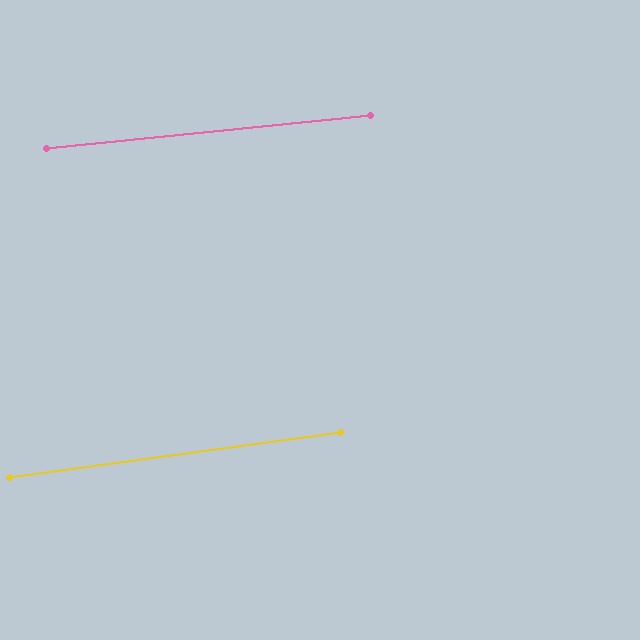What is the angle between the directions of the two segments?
Approximately 2 degrees.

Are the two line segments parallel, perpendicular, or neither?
Parallel — their directions differ by only 1.9°.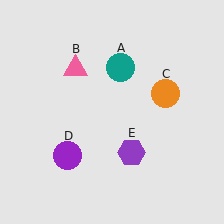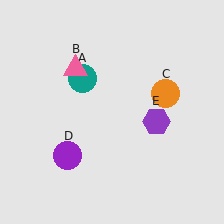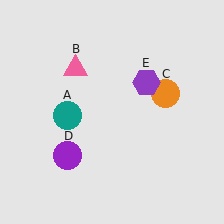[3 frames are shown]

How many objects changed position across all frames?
2 objects changed position: teal circle (object A), purple hexagon (object E).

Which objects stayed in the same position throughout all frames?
Pink triangle (object B) and orange circle (object C) and purple circle (object D) remained stationary.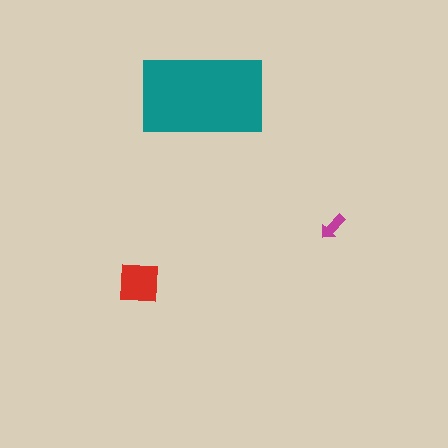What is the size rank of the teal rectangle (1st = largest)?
1st.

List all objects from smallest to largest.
The magenta arrow, the red square, the teal rectangle.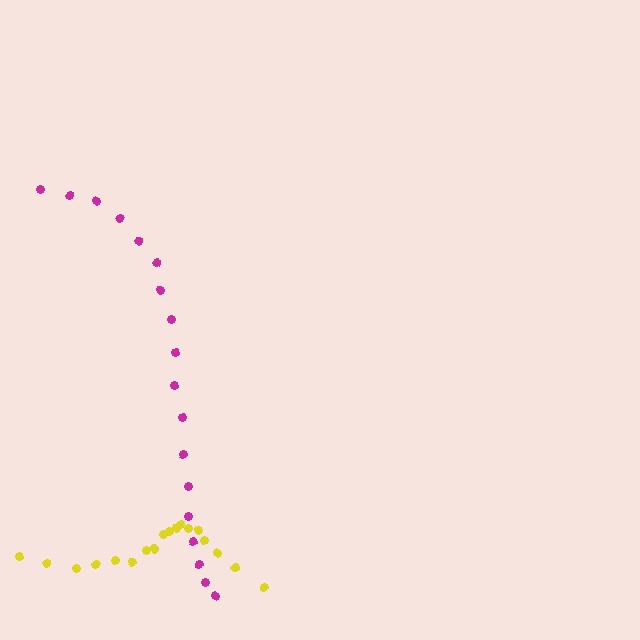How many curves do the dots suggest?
There are 2 distinct paths.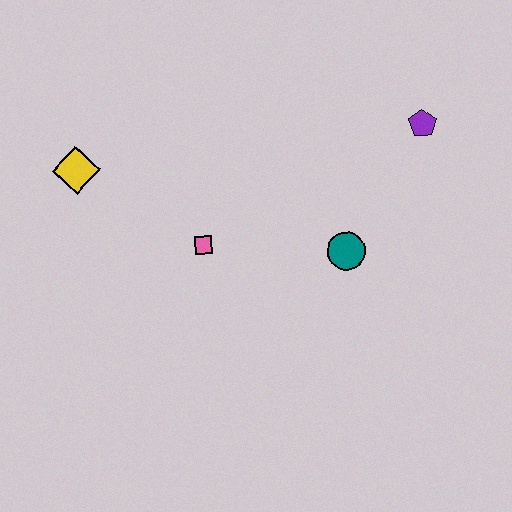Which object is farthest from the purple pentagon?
The yellow diamond is farthest from the purple pentagon.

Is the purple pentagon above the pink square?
Yes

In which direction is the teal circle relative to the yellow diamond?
The teal circle is to the right of the yellow diamond.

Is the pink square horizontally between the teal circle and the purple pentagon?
No